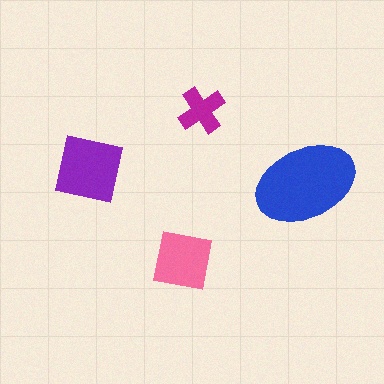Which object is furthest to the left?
The purple square is leftmost.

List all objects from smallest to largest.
The magenta cross, the pink square, the purple square, the blue ellipse.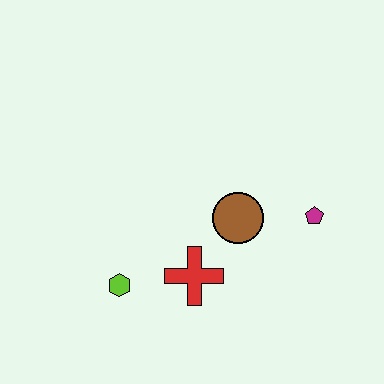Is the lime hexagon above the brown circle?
No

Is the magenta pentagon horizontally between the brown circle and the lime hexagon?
No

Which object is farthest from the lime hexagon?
The magenta pentagon is farthest from the lime hexagon.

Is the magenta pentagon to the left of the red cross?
No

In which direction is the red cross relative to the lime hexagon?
The red cross is to the right of the lime hexagon.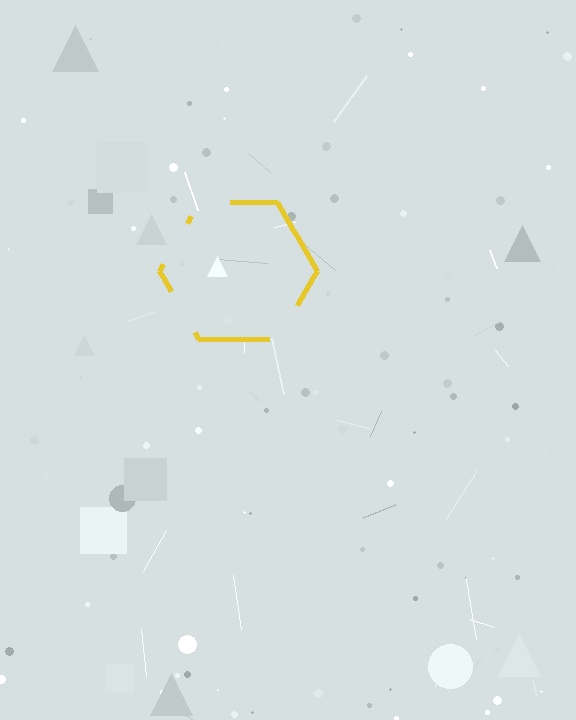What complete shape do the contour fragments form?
The contour fragments form a hexagon.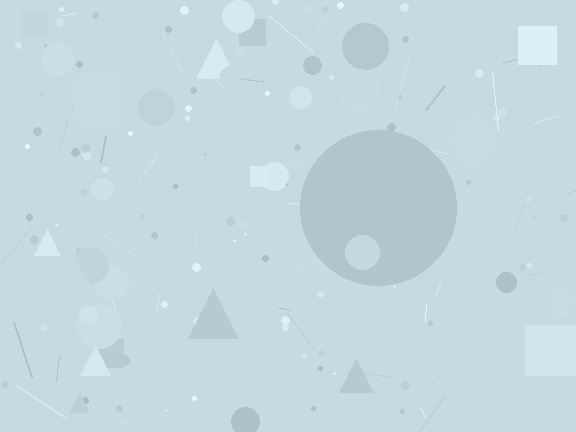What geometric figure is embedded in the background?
A circle is embedded in the background.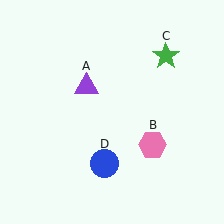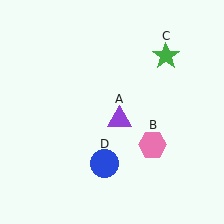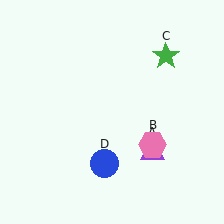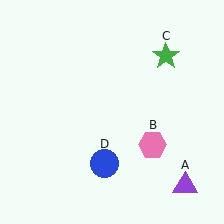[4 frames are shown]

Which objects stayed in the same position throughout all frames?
Pink hexagon (object B) and green star (object C) and blue circle (object D) remained stationary.